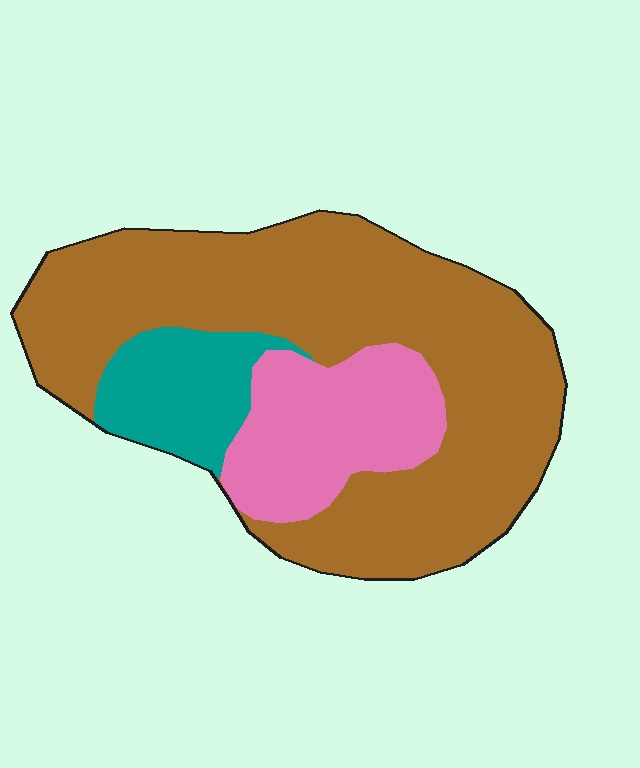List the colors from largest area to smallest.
From largest to smallest: brown, pink, teal.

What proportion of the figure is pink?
Pink covers about 20% of the figure.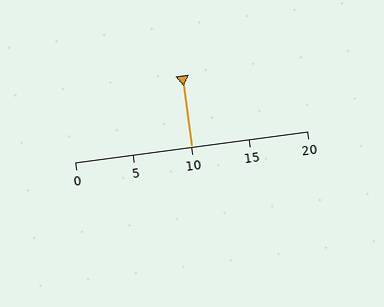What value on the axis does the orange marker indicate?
The marker indicates approximately 10.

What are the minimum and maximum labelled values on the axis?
The axis runs from 0 to 20.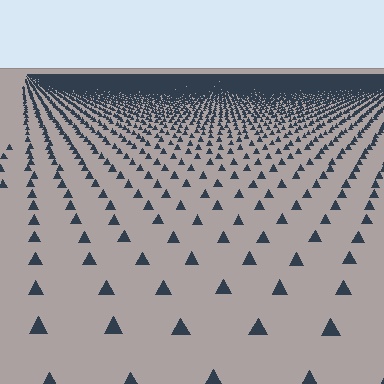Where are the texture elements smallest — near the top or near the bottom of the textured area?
Near the top.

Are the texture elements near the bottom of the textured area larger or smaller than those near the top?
Larger. Near the bottom, elements are closer to the viewer and appear at a bigger on-screen size.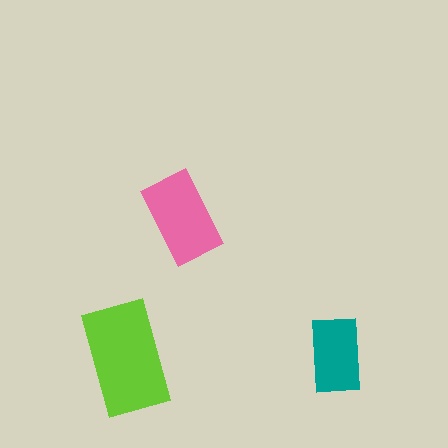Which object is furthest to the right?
The teal rectangle is rightmost.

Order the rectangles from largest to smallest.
the lime one, the pink one, the teal one.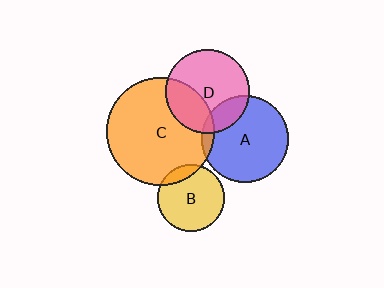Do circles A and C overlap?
Yes.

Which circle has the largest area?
Circle C (orange).